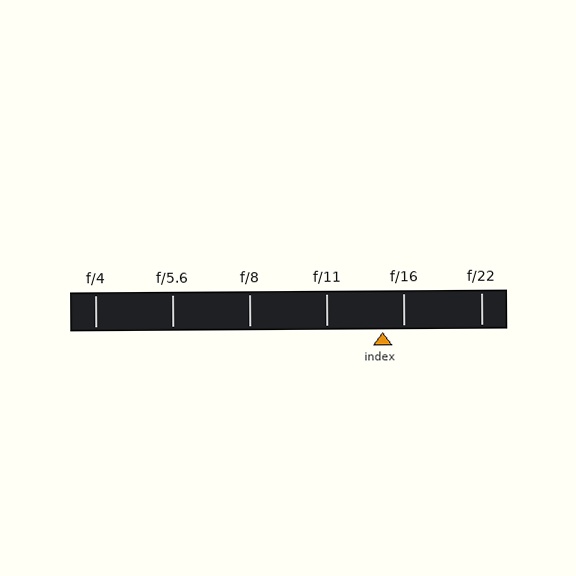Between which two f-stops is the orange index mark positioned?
The index mark is between f/11 and f/16.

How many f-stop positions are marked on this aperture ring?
There are 6 f-stop positions marked.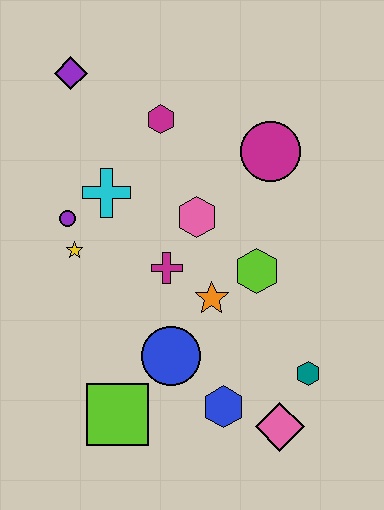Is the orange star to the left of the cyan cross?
No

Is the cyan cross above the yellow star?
Yes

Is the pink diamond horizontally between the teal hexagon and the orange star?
Yes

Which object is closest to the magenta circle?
The pink hexagon is closest to the magenta circle.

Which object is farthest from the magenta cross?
The purple diamond is farthest from the magenta cross.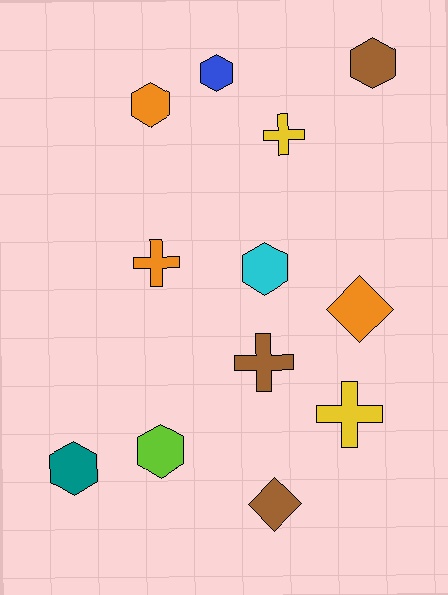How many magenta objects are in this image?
There are no magenta objects.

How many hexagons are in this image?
There are 6 hexagons.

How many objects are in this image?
There are 12 objects.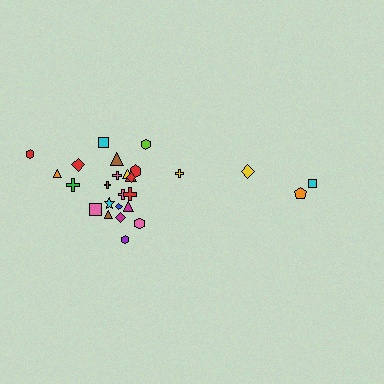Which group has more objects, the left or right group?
The left group.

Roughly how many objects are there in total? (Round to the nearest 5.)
Roughly 30 objects in total.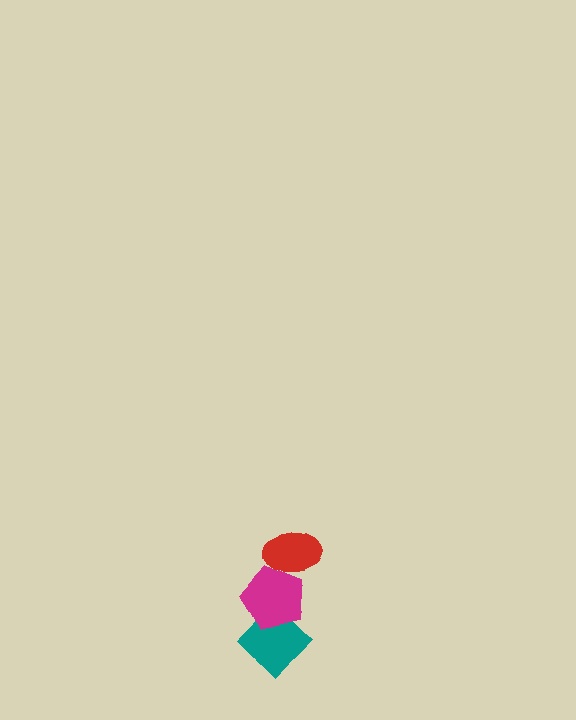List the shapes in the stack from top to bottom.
From top to bottom: the red ellipse, the magenta pentagon, the teal diamond.